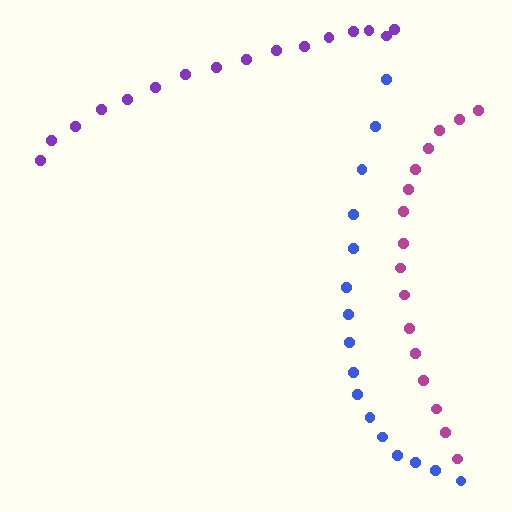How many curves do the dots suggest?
There are 3 distinct paths.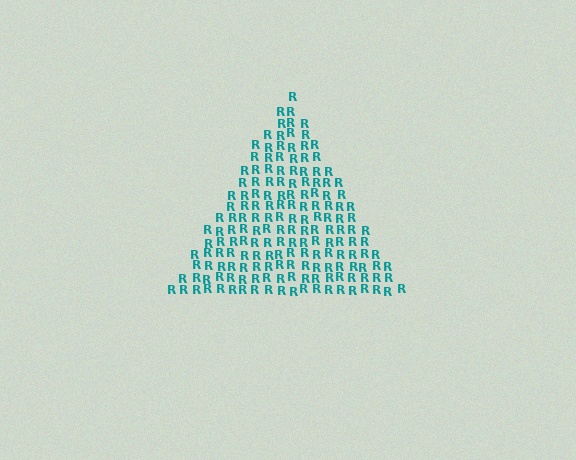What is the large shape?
The large shape is a triangle.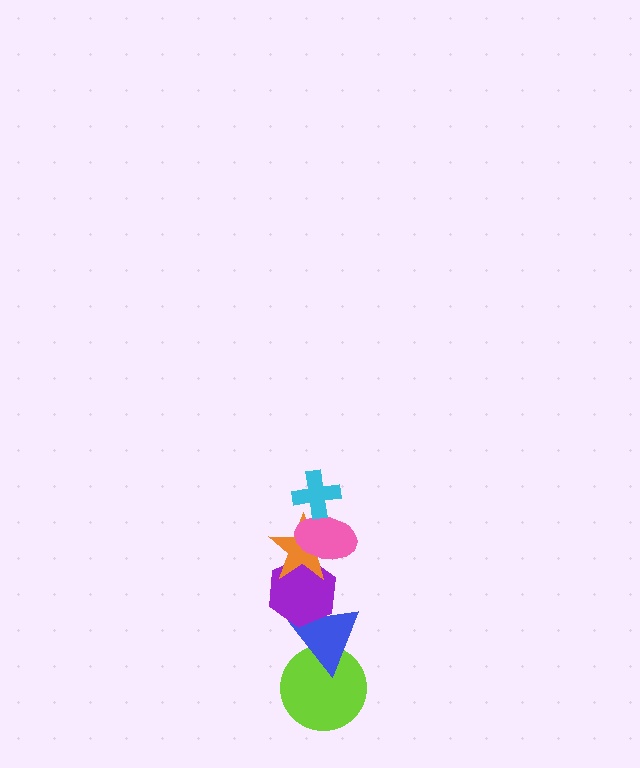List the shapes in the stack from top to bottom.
From top to bottom: the cyan cross, the pink ellipse, the orange star, the purple hexagon, the blue triangle, the lime circle.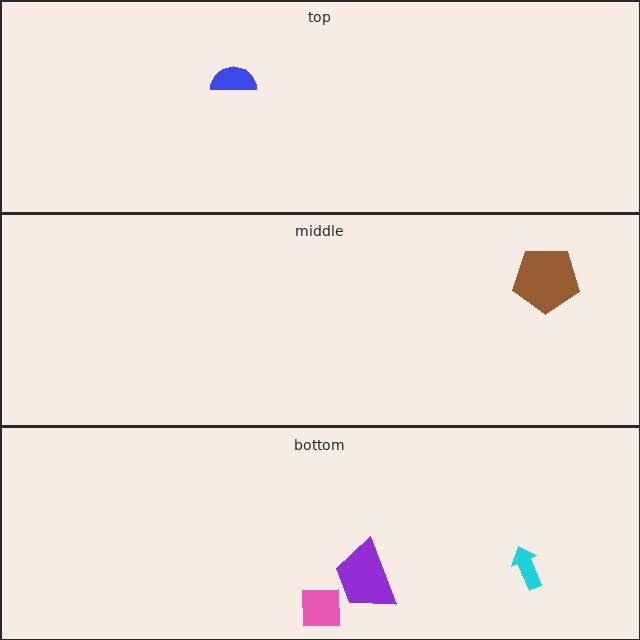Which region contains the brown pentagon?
The middle region.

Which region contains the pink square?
The bottom region.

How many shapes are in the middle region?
1.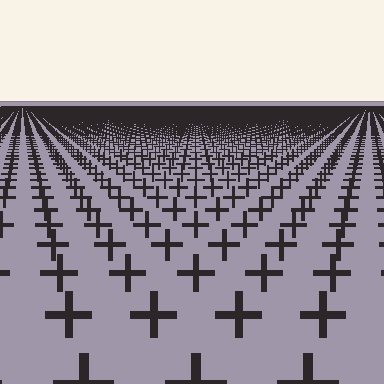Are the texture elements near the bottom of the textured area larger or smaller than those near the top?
Larger. Near the bottom, elements are closer to the viewer and appear at a bigger on-screen size.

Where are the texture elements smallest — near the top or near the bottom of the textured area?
Near the top.